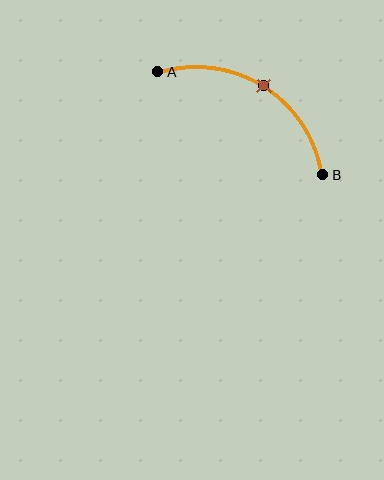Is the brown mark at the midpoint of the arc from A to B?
Yes. The brown mark lies on the arc at equal arc-length from both A and B — it is the arc midpoint.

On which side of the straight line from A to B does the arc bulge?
The arc bulges above the straight line connecting A and B.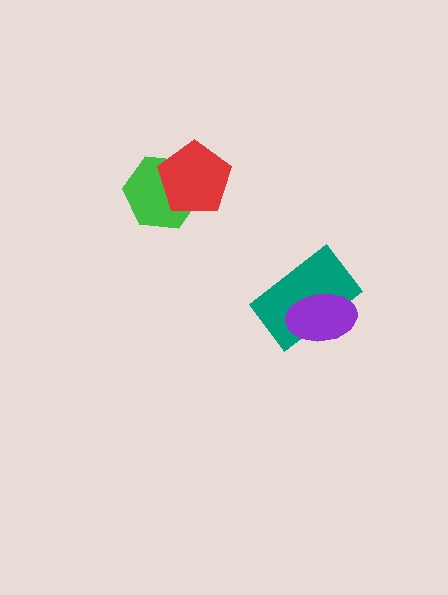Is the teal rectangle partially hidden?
Yes, it is partially covered by another shape.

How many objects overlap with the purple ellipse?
1 object overlaps with the purple ellipse.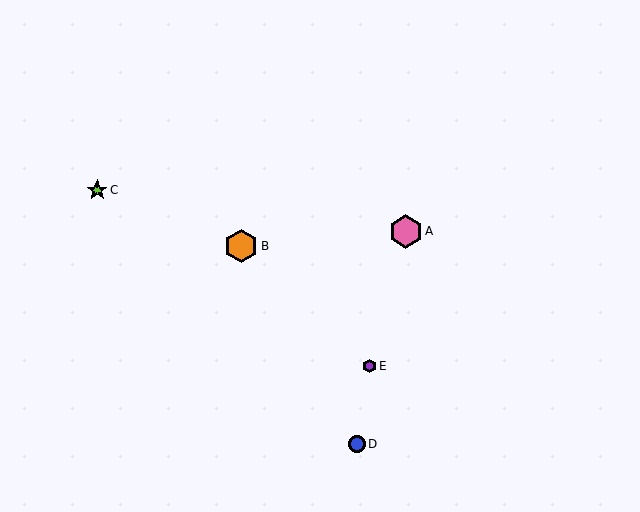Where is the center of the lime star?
The center of the lime star is at (97, 190).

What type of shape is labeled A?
Shape A is a pink hexagon.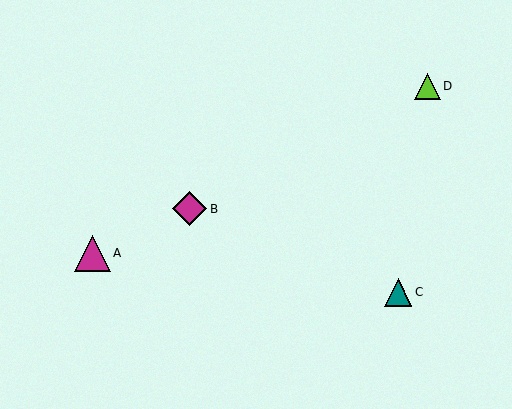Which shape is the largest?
The magenta triangle (labeled A) is the largest.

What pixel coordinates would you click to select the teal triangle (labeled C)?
Click at (398, 292) to select the teal triangle C.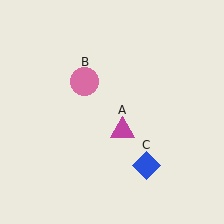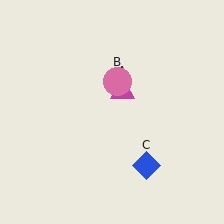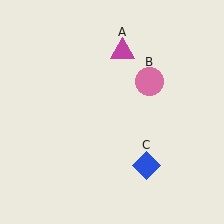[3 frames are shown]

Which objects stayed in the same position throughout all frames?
Blue diamond (object C) remained stationary.